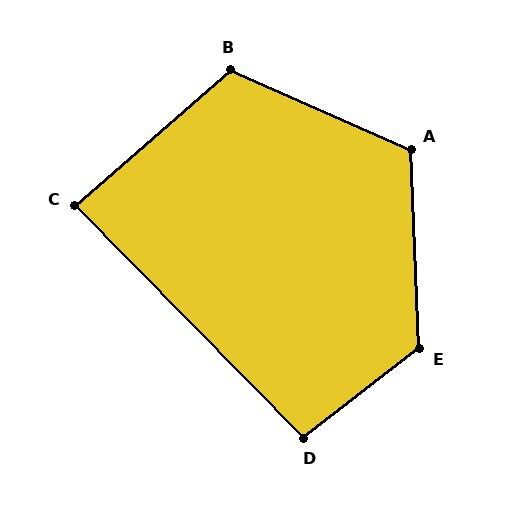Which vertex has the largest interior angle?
E, at approximately 125 degrees.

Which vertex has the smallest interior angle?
C, at approximately 87 degrees.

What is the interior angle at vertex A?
Approximately 116 degrees (obtuse).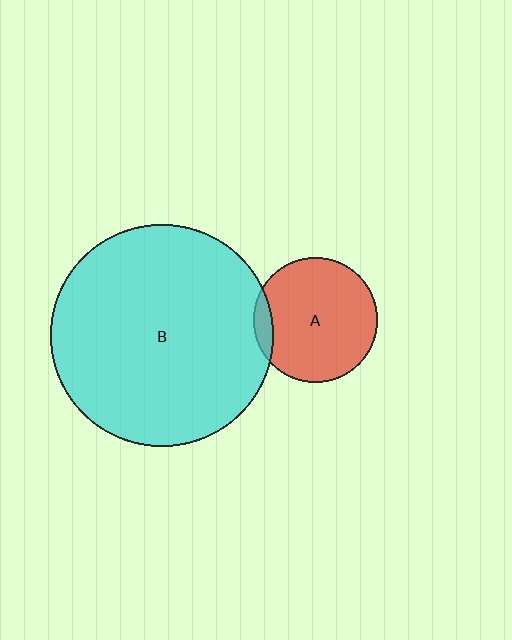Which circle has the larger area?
Circle B (cyan).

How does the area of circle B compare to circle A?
Approximately 3.2 times.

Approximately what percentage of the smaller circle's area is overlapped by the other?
Approximately 10%.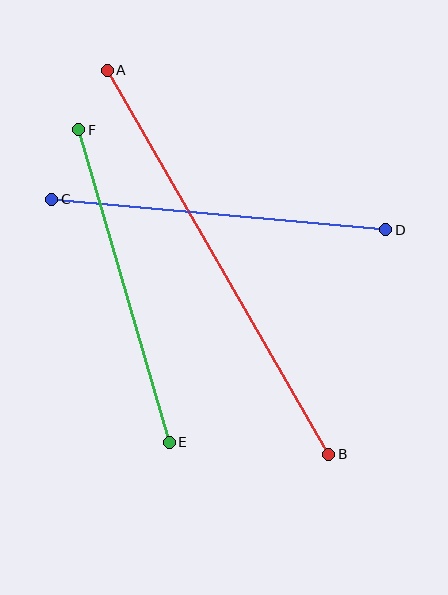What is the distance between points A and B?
The distance is approximately 444 pixels.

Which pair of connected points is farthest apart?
Points A and B are farthest apart.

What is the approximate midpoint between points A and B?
The midpoint is at approximately (218, 262) pixels.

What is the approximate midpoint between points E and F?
The midpoint is at approximately (124, 286) pixels.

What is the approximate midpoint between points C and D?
The midpoint is at approximately (219, 215) pixels.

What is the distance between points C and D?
The distance is approximately 336 pixels.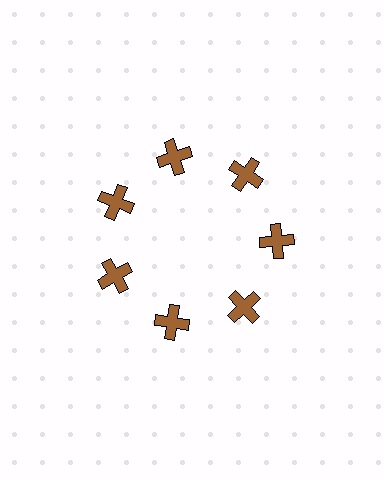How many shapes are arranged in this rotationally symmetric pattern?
There are 7 shapes, arranged in 7 groups of 1.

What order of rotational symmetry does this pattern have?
This pattern has 7-fold rotational symmetry.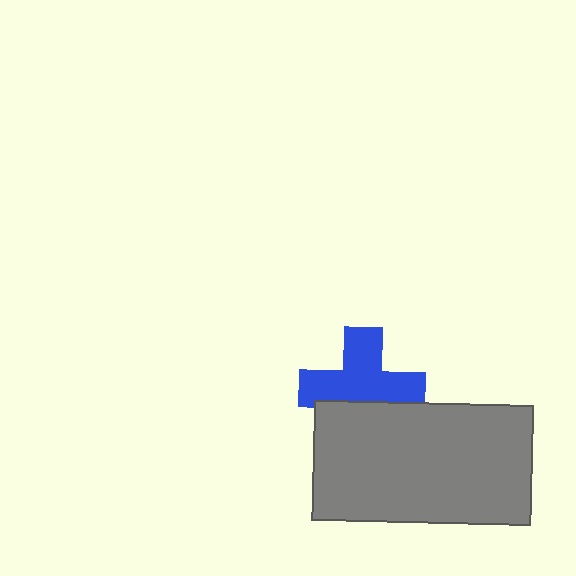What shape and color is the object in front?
The object in front is a gray rectangle.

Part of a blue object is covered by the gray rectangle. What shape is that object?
It is a cross.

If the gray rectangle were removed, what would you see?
You would see the complete blue cross.